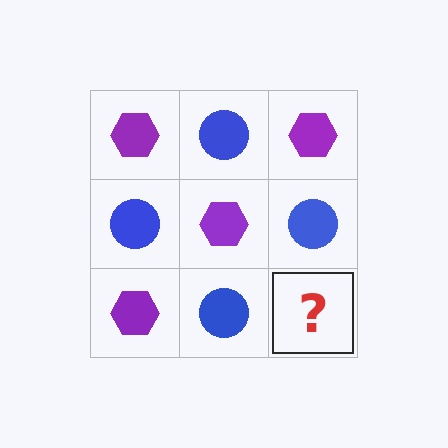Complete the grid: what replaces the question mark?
The question mark should be replaced with a purple hexagon.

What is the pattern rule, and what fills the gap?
The rule is that it alternates purple hexagon and blue circle in a checkerboard pattern. The gap should be filled with a purple hexagon.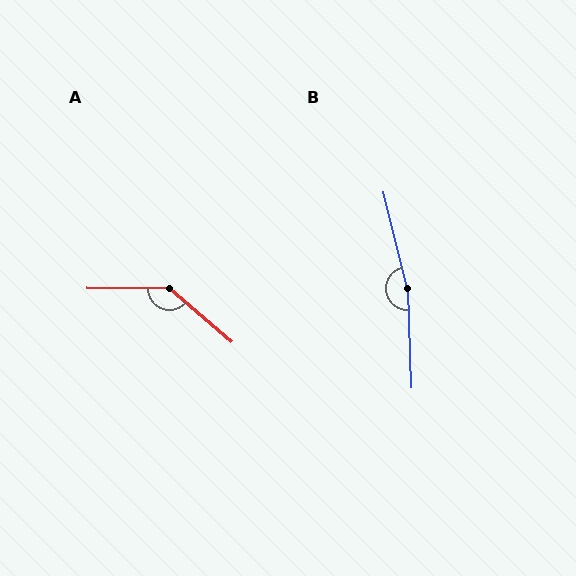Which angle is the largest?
B, at approximately 168 degrees.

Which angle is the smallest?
A, at approximately 140 degrees.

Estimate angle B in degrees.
Approximately 168 degrees.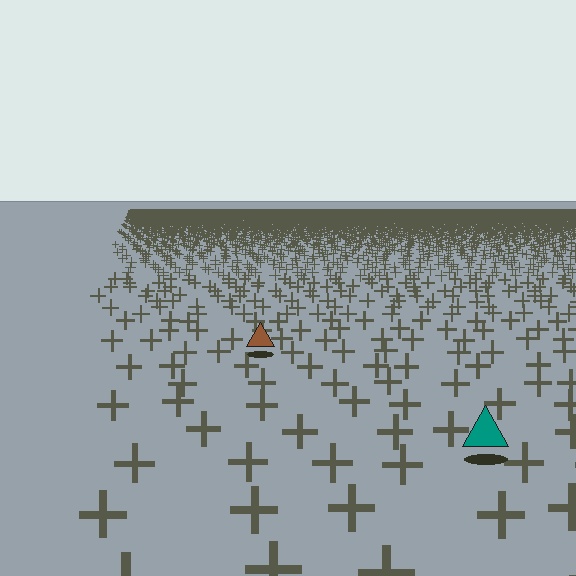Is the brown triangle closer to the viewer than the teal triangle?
No. The teal triangle is closer — you can tell from the texture gradient: the ground texture is coarser near it.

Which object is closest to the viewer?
The teal triangle is closest. The texture marks near it are larger and more spread out.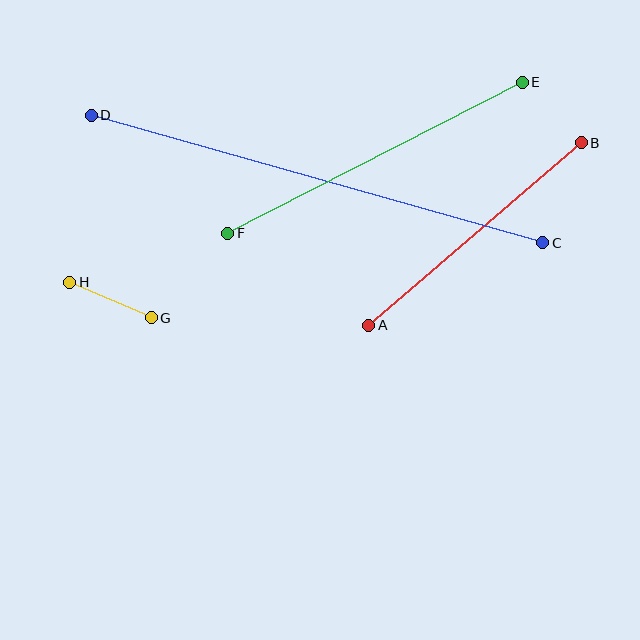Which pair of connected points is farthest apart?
Points C and D are farthest apart.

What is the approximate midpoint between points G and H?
The midpoint is at approximately (110, 300) pixels.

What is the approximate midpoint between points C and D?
The midpoint is at approximately (317, 179) pixels.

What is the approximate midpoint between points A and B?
The midpoint is at approximately (475, 234) pixels.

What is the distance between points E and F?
The distance is approximately 331 pixels.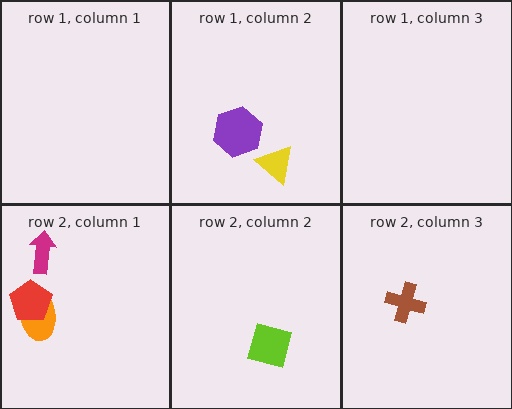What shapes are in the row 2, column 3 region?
The brown cross.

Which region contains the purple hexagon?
The row 1, column 2 region.